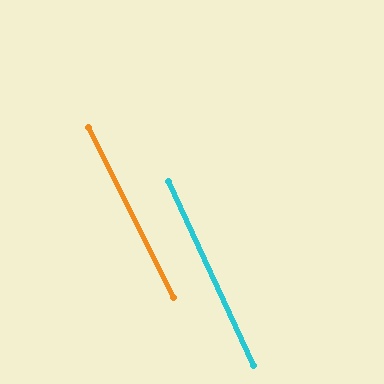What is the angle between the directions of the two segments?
Approximately 2 degrees.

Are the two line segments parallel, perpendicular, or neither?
Parallel — their directions differ by only 1.7°.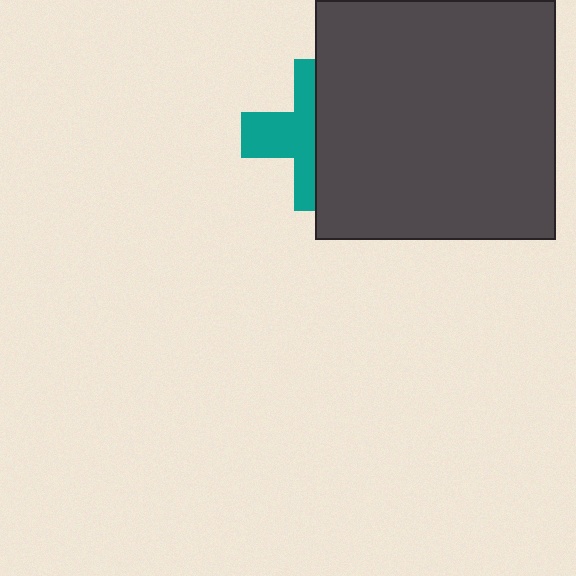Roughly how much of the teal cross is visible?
About half of it is visible (roughly 48%).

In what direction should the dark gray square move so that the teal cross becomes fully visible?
The dark gray square should move right. That is the shortest direction to clear the overlap and leave the teal cross fully visible.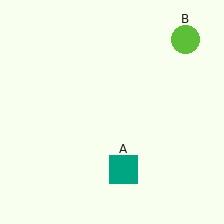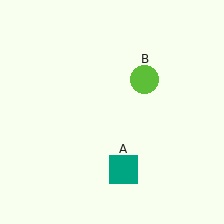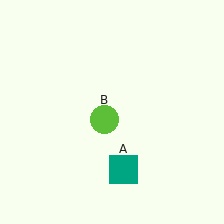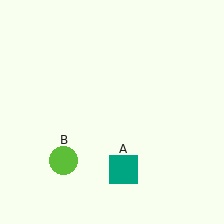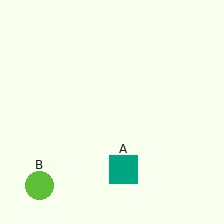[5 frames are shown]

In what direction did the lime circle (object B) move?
The lime circle (object B) moved down and to the left.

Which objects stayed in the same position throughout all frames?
Teal square (object A) remained stationary.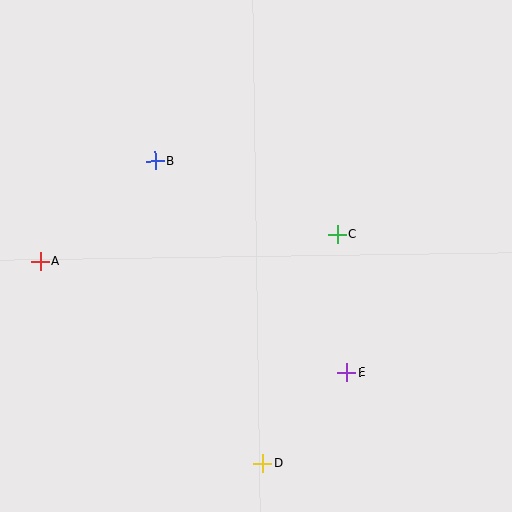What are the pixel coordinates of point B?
Point B is at (155, 161).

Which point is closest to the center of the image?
Point C at (337, 234) is closest to the center.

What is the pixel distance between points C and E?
The distance between C and E is 139 pixels.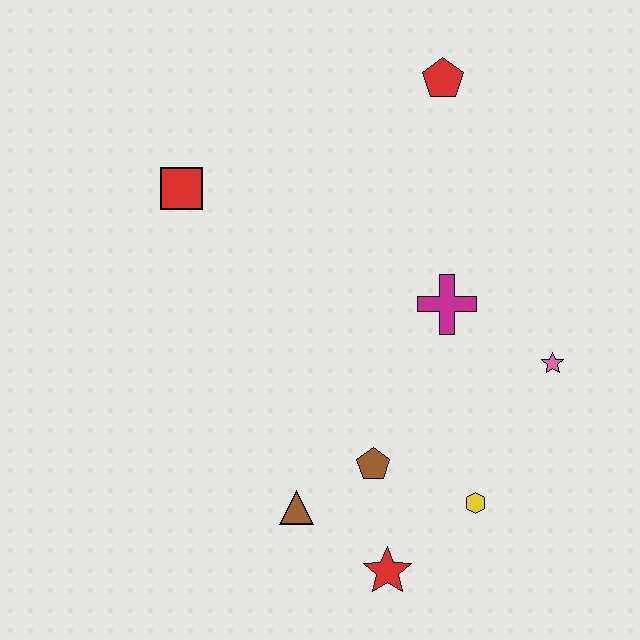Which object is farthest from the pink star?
The red square is farthest from the pink star.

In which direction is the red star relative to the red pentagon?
The red star is below the red pentagon.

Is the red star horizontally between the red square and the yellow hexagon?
Yes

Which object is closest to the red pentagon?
The magenta cross is closest to the red pentagon.